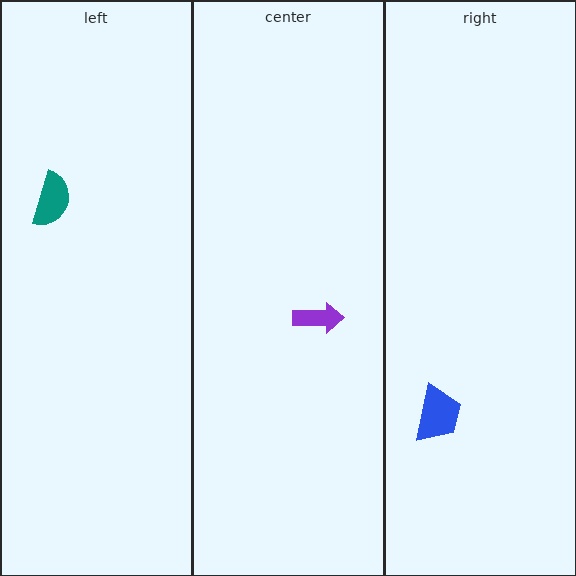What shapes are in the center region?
The purple arrow.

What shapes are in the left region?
The teal semicircle.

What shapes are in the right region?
The blue trapezoid.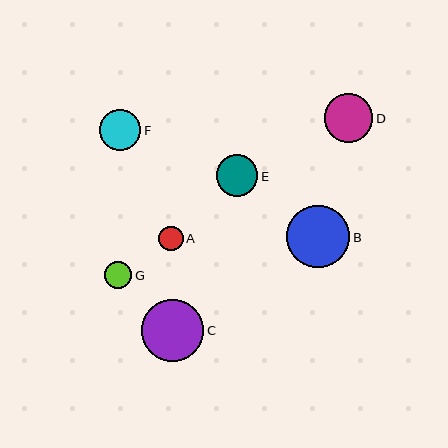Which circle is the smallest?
Circle A is the smallest with a size of approximately 24 pixels.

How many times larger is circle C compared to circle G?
Circle C is approximately 2.3 times the size of circle G.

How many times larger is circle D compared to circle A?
Circle D is approximately 2.0 times the size of circle A.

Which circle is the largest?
Circle B is the largest with a size of approximately 63 pixels.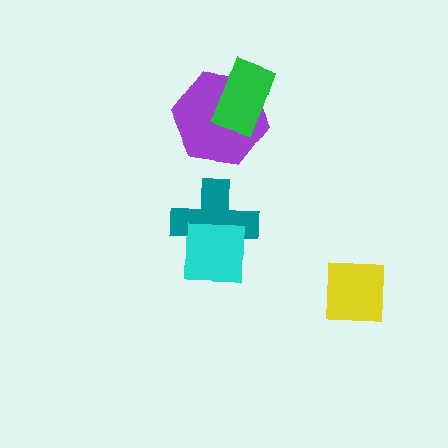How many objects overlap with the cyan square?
1 object overlaps with the cyan square.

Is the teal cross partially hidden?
Yes, it is partially covered by another shape.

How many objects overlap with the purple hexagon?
1 object overlaps with the purple hexagon.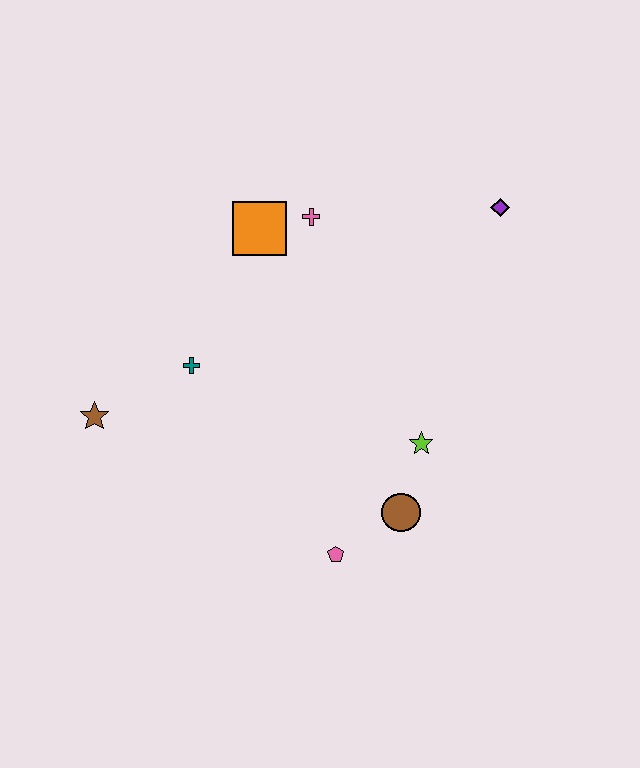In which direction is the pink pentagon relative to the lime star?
The pink pentagon is below the lime star.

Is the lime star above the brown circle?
Yes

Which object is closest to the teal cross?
The brown star is closest to the teal cross.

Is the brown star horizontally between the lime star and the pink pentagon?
No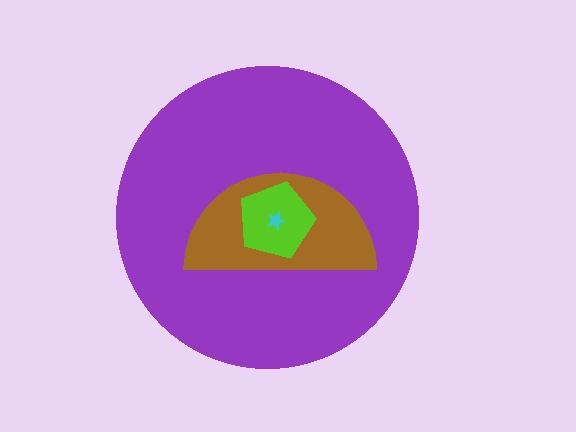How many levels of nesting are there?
4.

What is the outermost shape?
The purple circle.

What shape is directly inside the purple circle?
The brown semicircle.